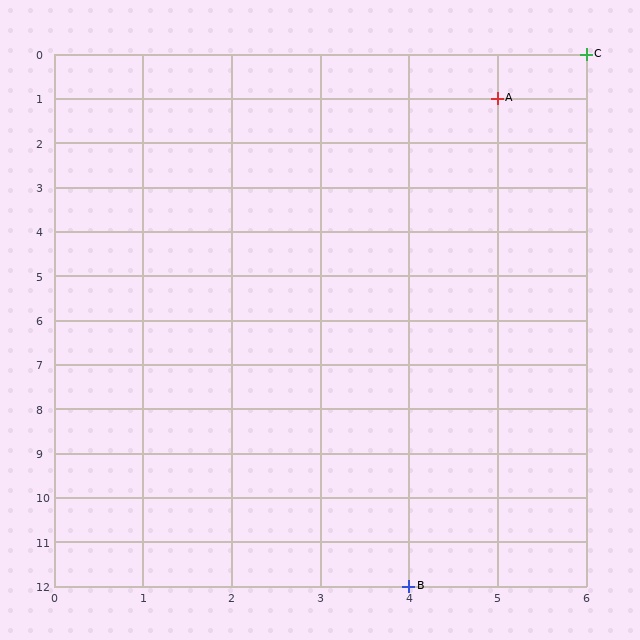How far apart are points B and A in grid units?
Points B and A are 1 column and 11 rows apart (about 11.0 grid units diagonally).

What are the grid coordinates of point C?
Point C is at grid coordinates (6, 0).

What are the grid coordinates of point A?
Point A is at grid coordinates (5, 1).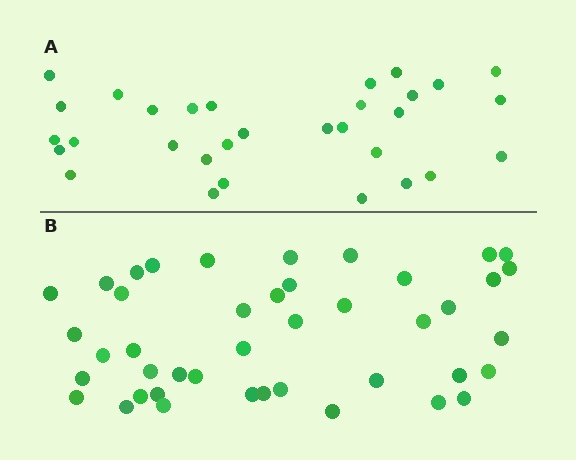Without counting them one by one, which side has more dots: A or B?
Region B (the bottom region) has more dots.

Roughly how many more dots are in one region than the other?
Region B has roughly 12 or so more dots than region A.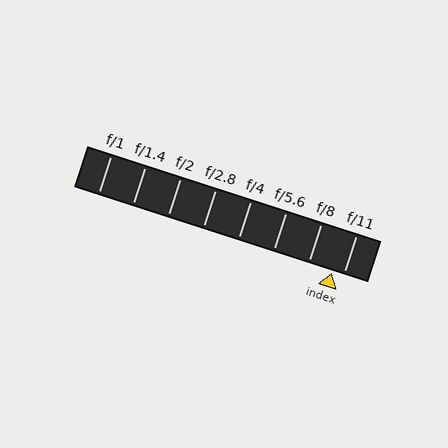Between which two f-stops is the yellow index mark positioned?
The index mark is between f/8 and f/11.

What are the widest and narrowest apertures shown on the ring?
The widest aperture shown is f/1 and the narrowest is f/11.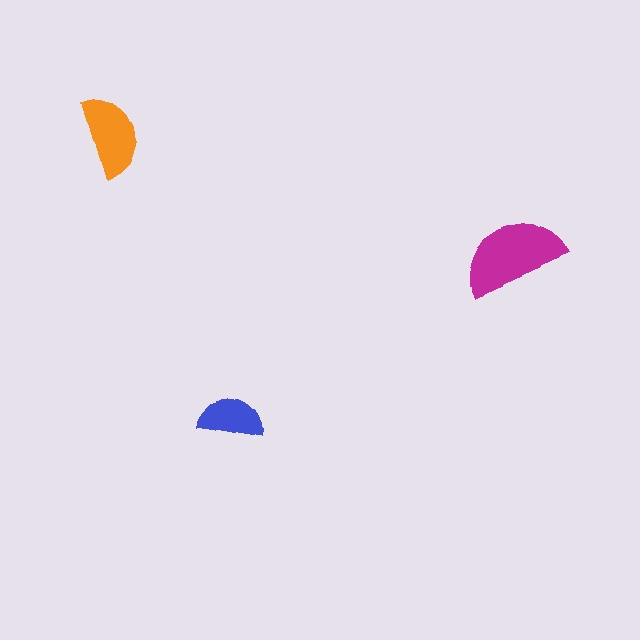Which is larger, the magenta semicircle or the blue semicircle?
The magenta one.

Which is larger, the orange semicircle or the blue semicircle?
The orange one.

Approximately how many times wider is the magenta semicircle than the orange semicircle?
About 1.5 times wider.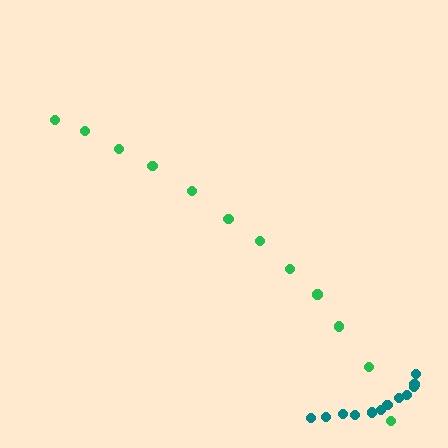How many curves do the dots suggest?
There are 2 distinct paths.